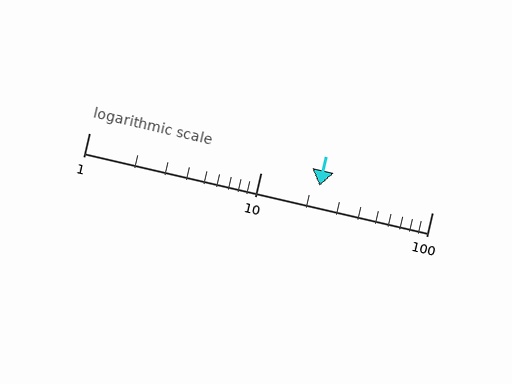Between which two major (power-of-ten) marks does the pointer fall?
The pointer is between 10 and 100.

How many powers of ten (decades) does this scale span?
The scale spans 2 decades, from 1 to 100.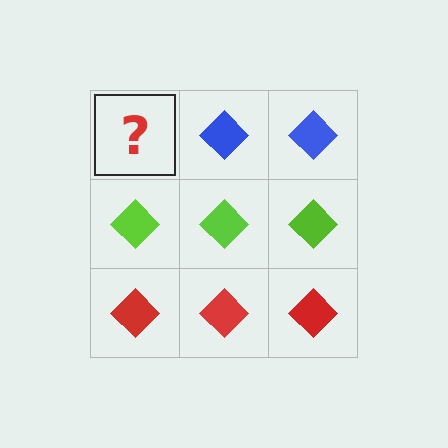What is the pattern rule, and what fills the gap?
The rule is that each row has a consistent color. The gap should be filled with a blue diamond.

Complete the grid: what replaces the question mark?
The question mark should be replaced with a blue diamond.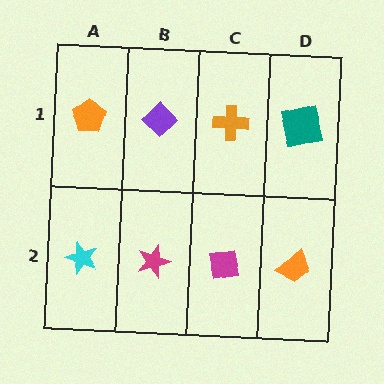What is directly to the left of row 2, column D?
A magenta square.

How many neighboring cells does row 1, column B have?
3.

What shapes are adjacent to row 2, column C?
An orange cross (row 1, column C), a magenta star (row 2, column B), an orange trapezoid (row 2, column D).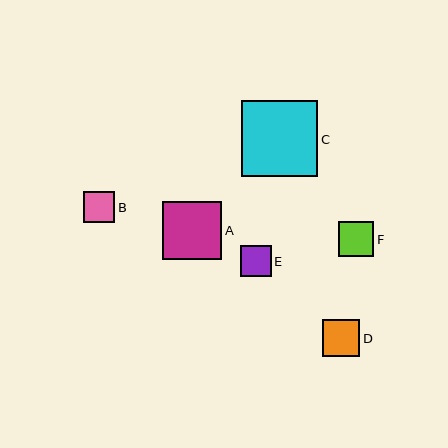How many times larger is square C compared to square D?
Square C is approximately 2.1 times the size of square D.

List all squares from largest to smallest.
From largest to smallest: C, A, D, F, E, B.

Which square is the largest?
Square C is the largest with a size of approximately 76 pixels.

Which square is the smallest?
Square B is the smallest with a size of approximately 31 pixels.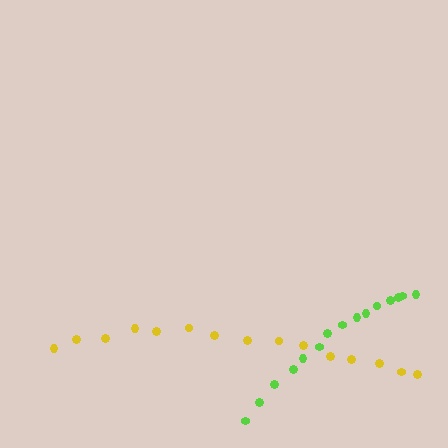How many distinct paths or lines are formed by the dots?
There are 2 distinct paths.